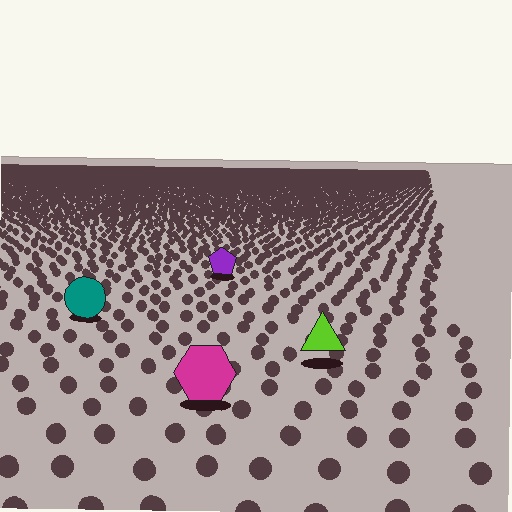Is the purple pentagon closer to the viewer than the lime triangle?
No. The lime triangle is closer — you can tell from the texture gradient: the ground texture is coarser near it.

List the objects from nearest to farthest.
From nearest to farthest: the magenta hexagon, the lime triangle, the teal circle, the purple pentagon.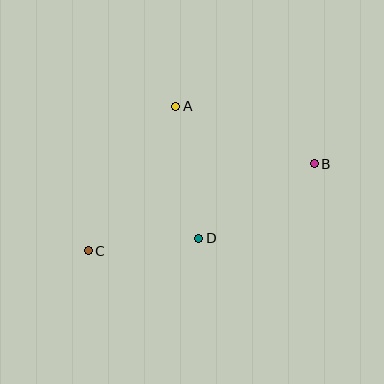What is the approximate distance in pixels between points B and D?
The distance between B and D is approximately 137 pixels.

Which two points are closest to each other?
Points C and D are closest to each other.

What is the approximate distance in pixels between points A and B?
The distance between A and B is approximately 150 pixels.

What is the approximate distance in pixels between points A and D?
The distance between A and D is approximately 134 pixels.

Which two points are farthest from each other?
Points B and C are farthest from each other.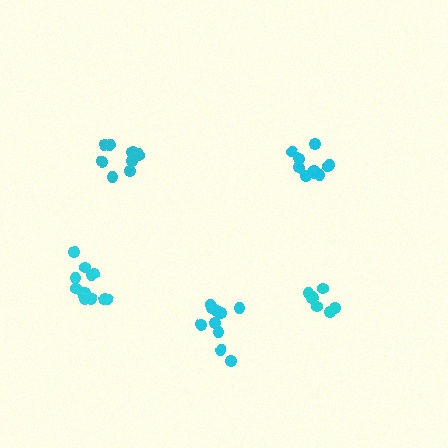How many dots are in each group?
Group 1: 10 dots, Group 2: 7 dots, Group 3: 11 dots, Group 4: 9 dots, Group 5: 12 dots (49 total).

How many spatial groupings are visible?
There are 5 spatial groupings.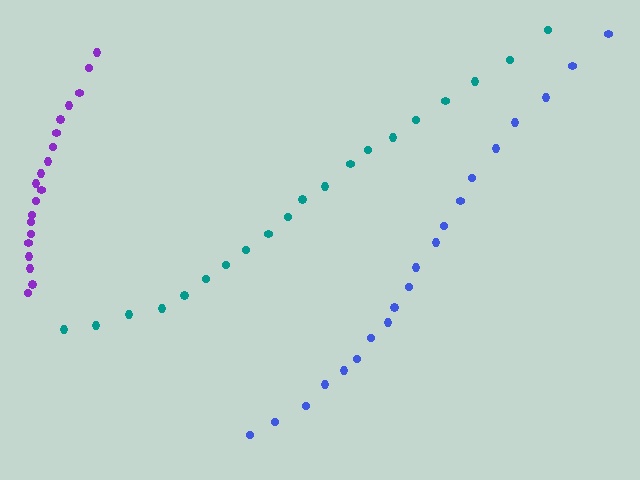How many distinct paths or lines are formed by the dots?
There are 3 distinct paths.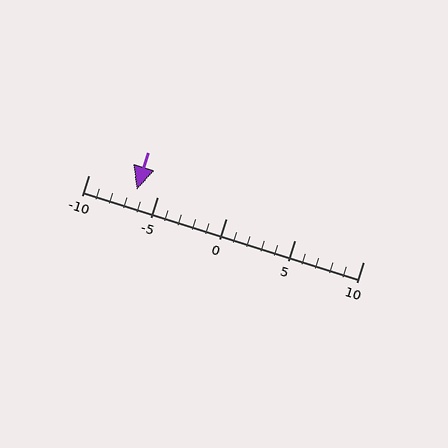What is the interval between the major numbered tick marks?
The major tick marks are spaced 5 units apart.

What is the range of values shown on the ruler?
The ruler shows values from -10 to 10.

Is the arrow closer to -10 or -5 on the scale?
The arrow is closer to -5.